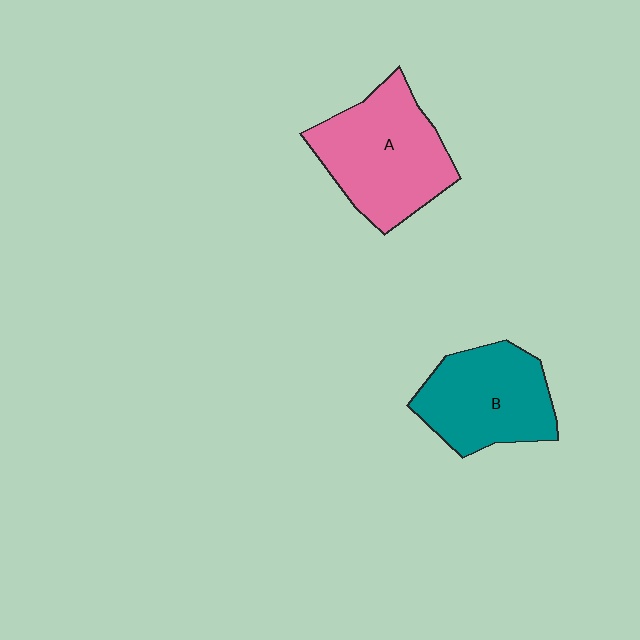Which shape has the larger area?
Shape A (pink).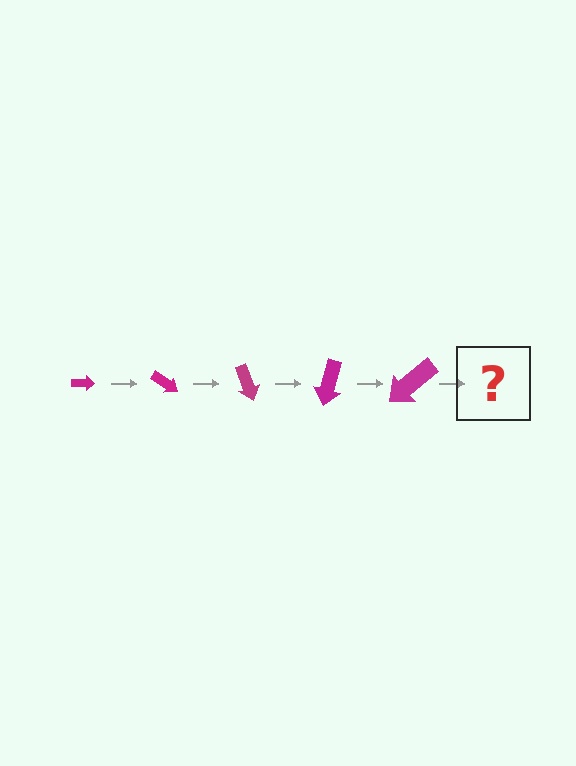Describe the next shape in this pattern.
It should be an arrow, larger than the previous one and rotated 175 degrees from the start.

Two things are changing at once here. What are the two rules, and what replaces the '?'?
The two rules are that the arrow grows larger each step and it rotates 35 degrees each step. The '?' should be an arrow, larger than the previous one and rotated 175 degrees from the start.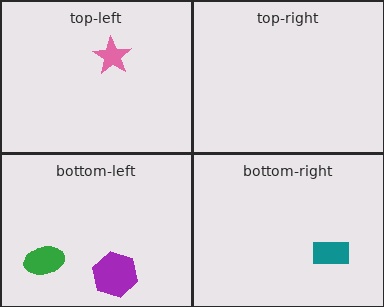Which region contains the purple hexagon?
The bottom-left region.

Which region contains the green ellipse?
The bottom-left region.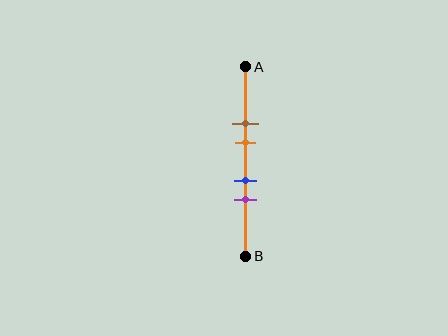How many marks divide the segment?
There are 4 marks dividing the segment.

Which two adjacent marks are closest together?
The blue and purple marks are the closest adjacent pair.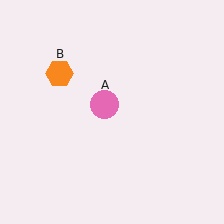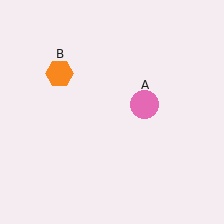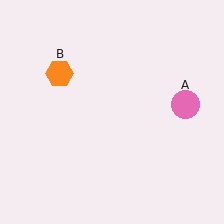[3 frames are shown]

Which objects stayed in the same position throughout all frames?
Orange hexagon (object B) remained stationary.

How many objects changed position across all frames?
1 object changed position: pink circle (object A).